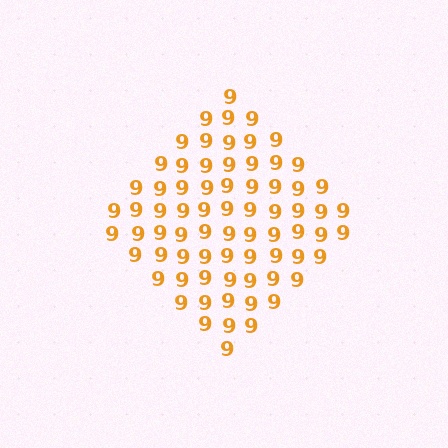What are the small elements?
The small elements are digit 9's.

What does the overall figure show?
The overall figure shows a diamond.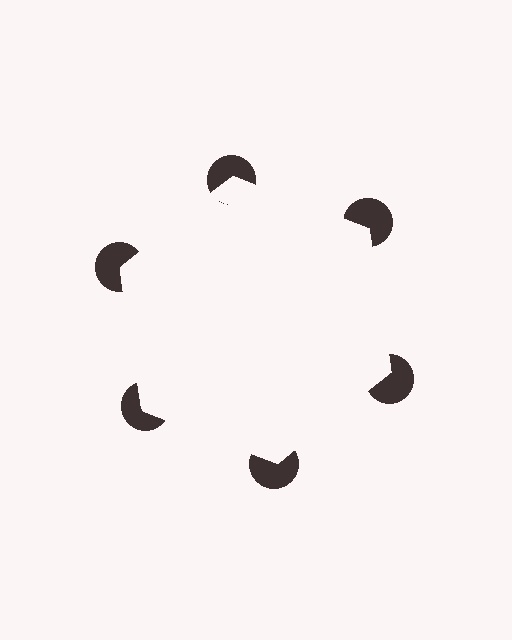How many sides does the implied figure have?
6 sides.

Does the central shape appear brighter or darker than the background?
It typically appears slightly brighter than the background, even though no actual brightness change is drawn.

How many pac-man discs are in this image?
There are 6 — one at each vertex of the illusory hexagon.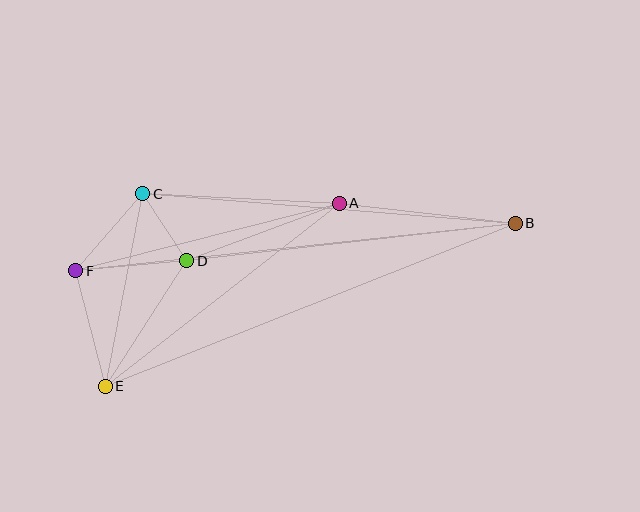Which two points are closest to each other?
Points C and D are closest to each other.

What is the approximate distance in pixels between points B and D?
The distance between B and D is approximately 331 pixels.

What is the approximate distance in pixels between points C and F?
The distance between C and F is approximately 102 pixels.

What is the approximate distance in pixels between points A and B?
The distance between A and B is approximately 177 pixels.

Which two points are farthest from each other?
Points B and F are farthest from each other.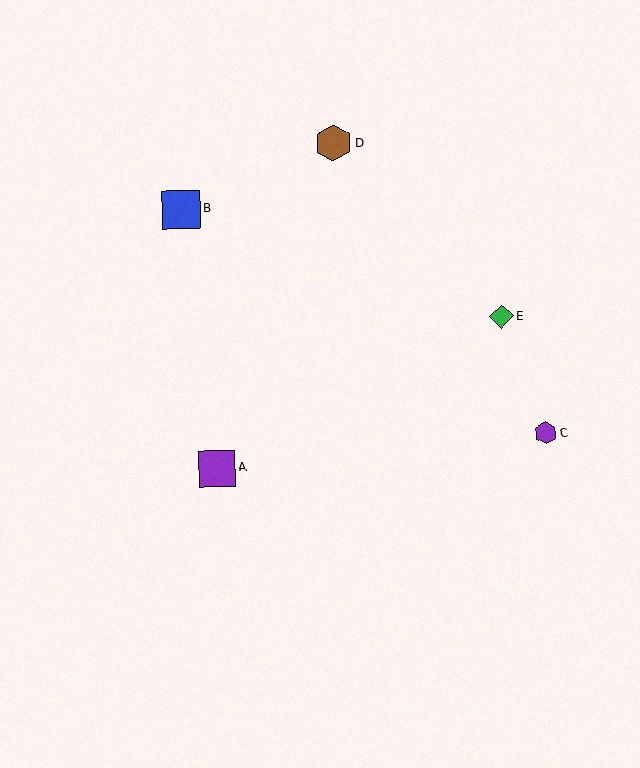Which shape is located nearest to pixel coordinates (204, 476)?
The purple square (labeled A) at (217, 468) is nearest to that location.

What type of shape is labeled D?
Shape D is a brown hexagon.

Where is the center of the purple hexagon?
The center of the purple hexagon is at (546, 433).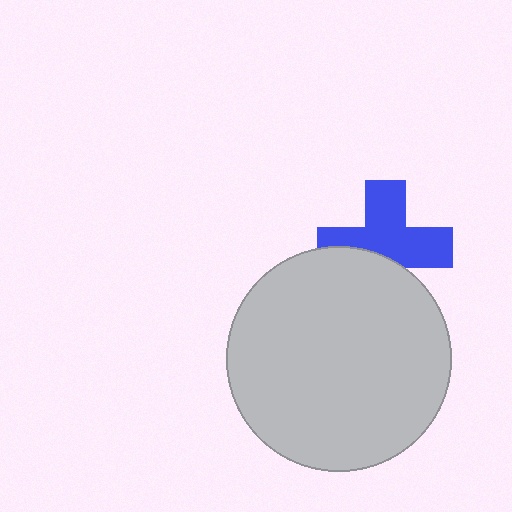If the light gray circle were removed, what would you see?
You would see the complete blue cross.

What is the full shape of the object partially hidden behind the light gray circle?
The partially hidden object is a blue cross.